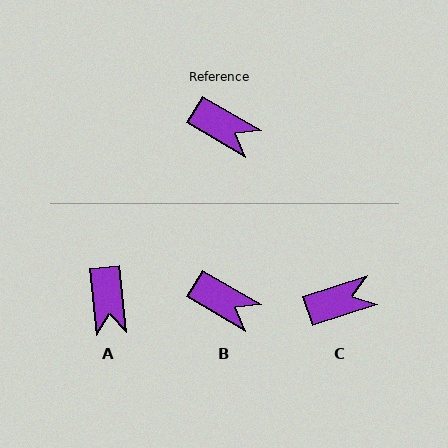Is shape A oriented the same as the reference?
No, it is off by about 54 degrees.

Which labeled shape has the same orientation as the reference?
B.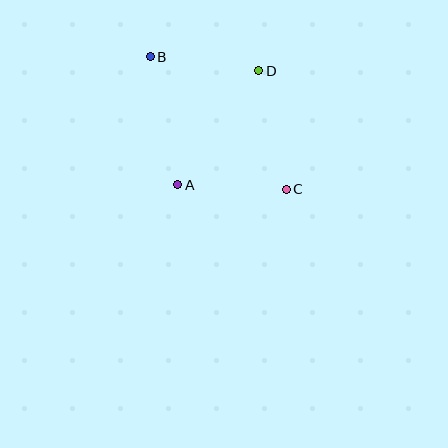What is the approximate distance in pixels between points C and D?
The distance between C and D is approximately 122 pixels.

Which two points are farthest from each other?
Points B and C are farthest from each other.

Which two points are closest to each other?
Points A and C are closest to each other.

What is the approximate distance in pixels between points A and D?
The distance between A and D is approximately 140 pixels.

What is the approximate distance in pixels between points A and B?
The distance between A and B is approximately 131 pixels.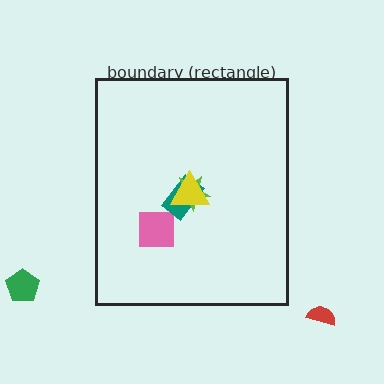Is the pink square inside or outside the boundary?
Inside.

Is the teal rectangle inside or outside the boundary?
Inside.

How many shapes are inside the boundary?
4 inside, 2 outside.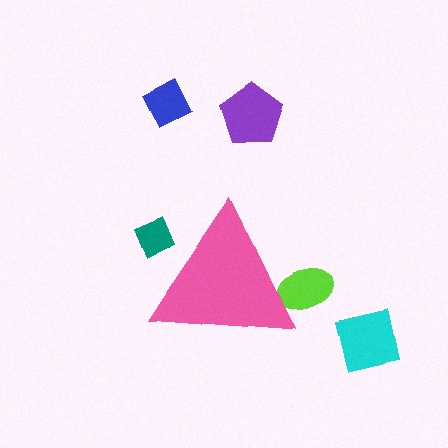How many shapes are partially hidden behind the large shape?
2 shapes are partially hidden.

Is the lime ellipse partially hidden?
Yes, the lime ellipse is partially hidden behind the pink triangle.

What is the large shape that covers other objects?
A pink triangle.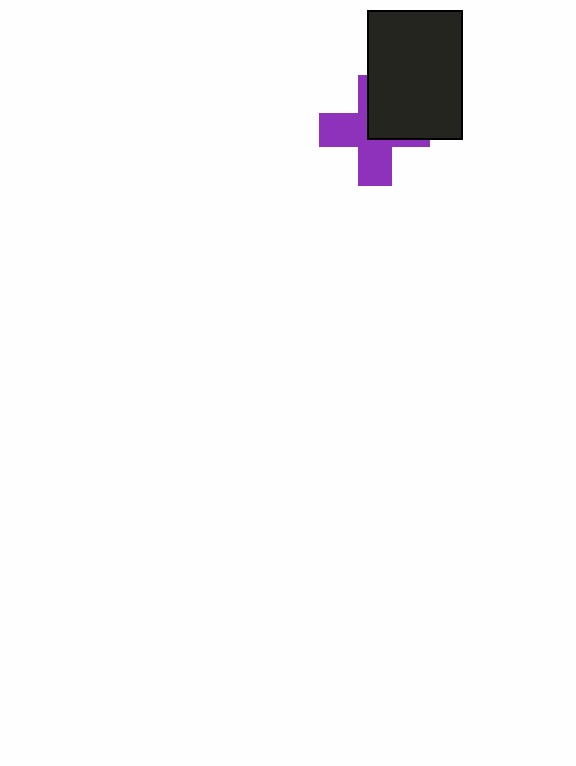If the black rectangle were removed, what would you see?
You would see the complete purple cross.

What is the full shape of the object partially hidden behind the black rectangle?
The partially hidden object is a purple cross.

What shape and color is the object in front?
The object in front is a black rectangle.